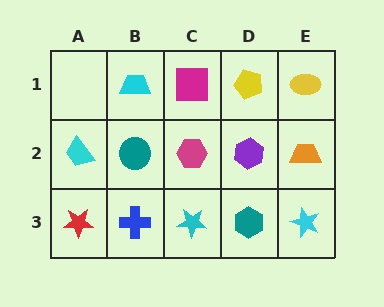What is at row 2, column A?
A cyan trapezoid.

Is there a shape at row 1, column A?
No, that cell is empty.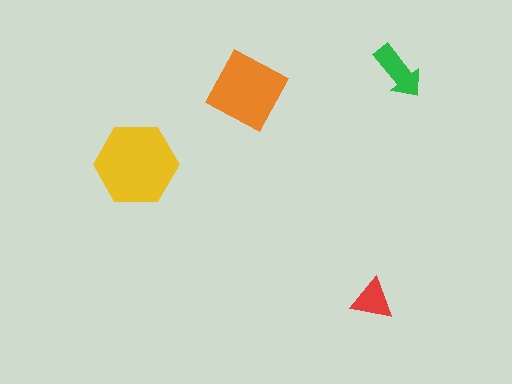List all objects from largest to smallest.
The yellow hexagon, the orange diamond, the green arrow, the red triangle.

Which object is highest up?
The green arrow is topmost.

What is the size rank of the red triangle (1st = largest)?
4th.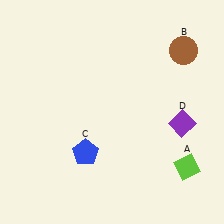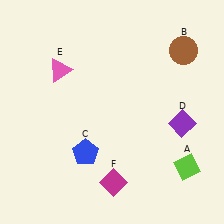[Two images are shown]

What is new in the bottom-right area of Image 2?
A magenta diamond (F) was added in the bottom-right area of Image 2.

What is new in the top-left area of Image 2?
A pink triangle (E) was added in the top-left area of Image 2.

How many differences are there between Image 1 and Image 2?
There are 2 differences between the two images.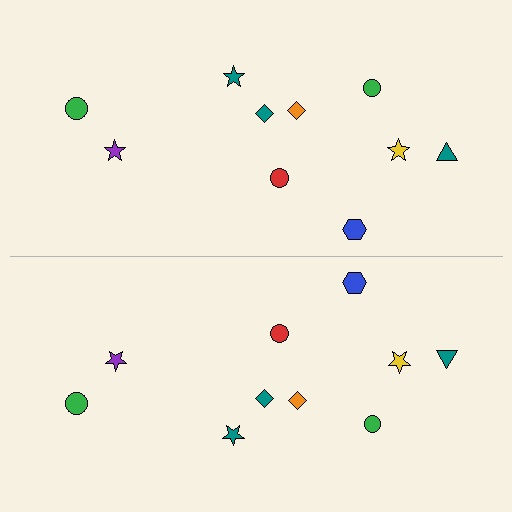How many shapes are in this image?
There are 20 shapes in this image.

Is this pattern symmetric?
Yes, this pattern has bilateral (reflection) symmetry.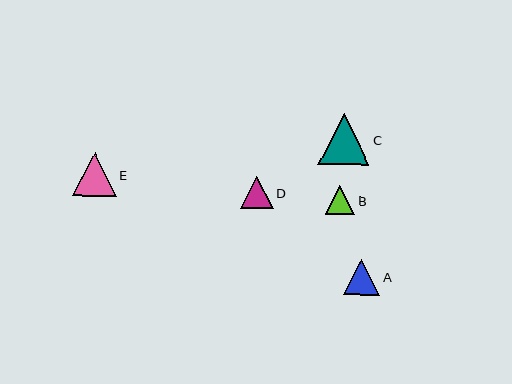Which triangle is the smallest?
Triangle B is the smallest with a size of approximately 29 pixels.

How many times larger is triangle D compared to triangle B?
Triangle D is approximately 1.1 times the size of triangle B.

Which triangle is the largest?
Triangle C is the largest with a size of approximately 51 pixels.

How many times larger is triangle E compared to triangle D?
Triangle E is approximately 1.3 times the size of triangle D.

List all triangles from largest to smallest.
From largest to smallest: C, E, A, D, B.